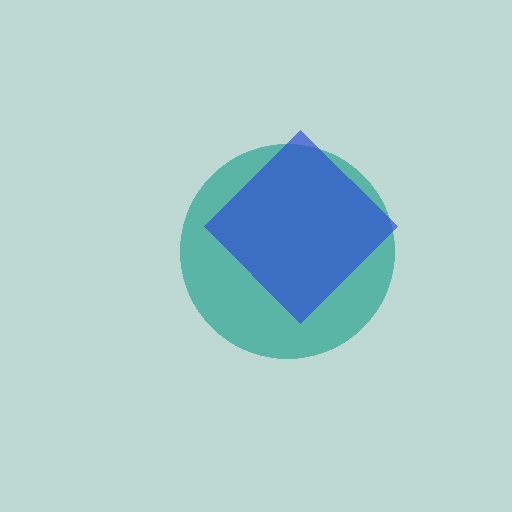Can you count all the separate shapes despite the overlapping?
Yes, there are 2 separate shapes.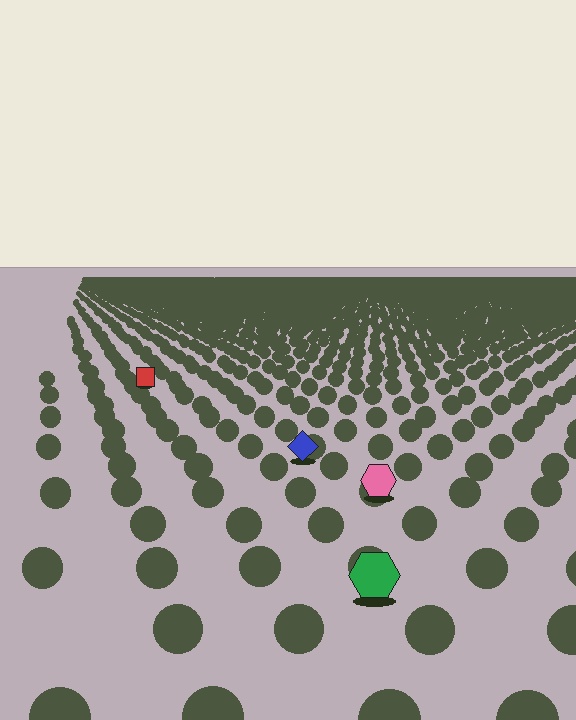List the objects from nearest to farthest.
From nearest to farthest: the green hexagon, the pink hexagon, the blue diamond, the red square.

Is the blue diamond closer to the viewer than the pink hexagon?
No. The pink hexagon is closer — you can tell from the texture gradient: the ground texture is coarser near it.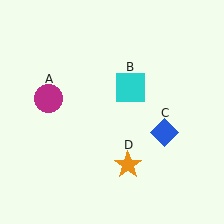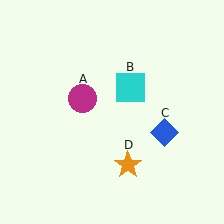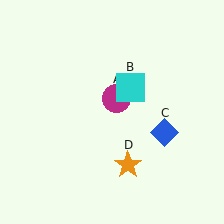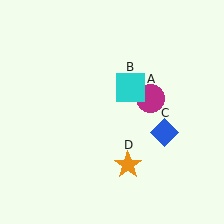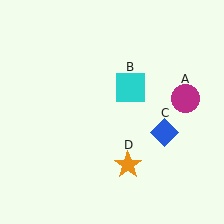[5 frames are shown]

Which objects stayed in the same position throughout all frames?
Cyan square (object B) and blue diamond (object C) and orange star (object D) remained stationary.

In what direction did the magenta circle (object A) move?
The magenta circle (object A) moved right.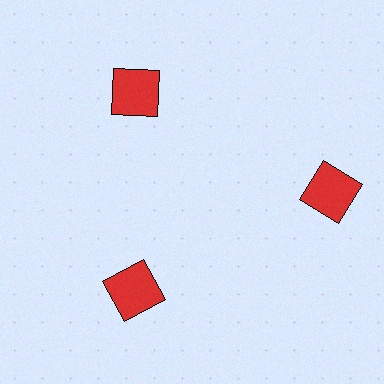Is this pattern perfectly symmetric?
No. The 3 red squares are arranged in a ring, but one element near the 3 o'clock position is pushed outward from the center, breaking the 3-fold rotational symmetry.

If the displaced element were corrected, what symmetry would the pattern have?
It would have 3-fold rotational symmetry — the pattern would map onto itself every 120 degrees.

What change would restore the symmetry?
The symmetry would be restored by moving it inward, back onto the ring so that all 3 squares sit at equal angles and equal distance from the center.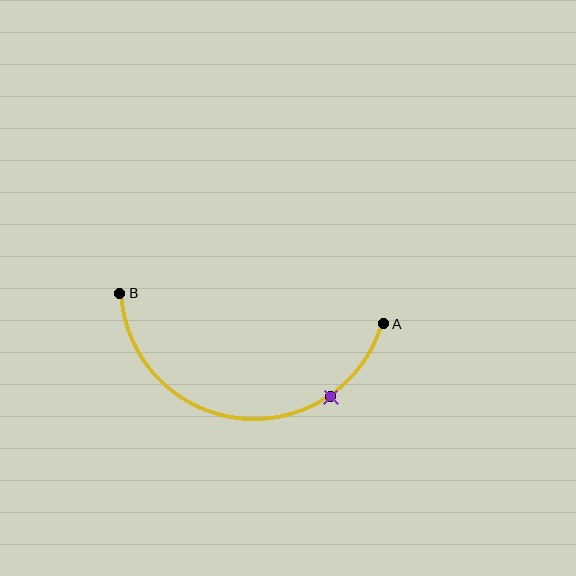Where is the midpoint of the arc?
The arc midpoint is the point on the curve farthest from the straight line joining A and B. It sits below that line.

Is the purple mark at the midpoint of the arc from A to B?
No. The purple mark lies on the arc but is closer to endpoint A. The arc midpoint would be at the point on the curve equidistant along the arc from both A and B.